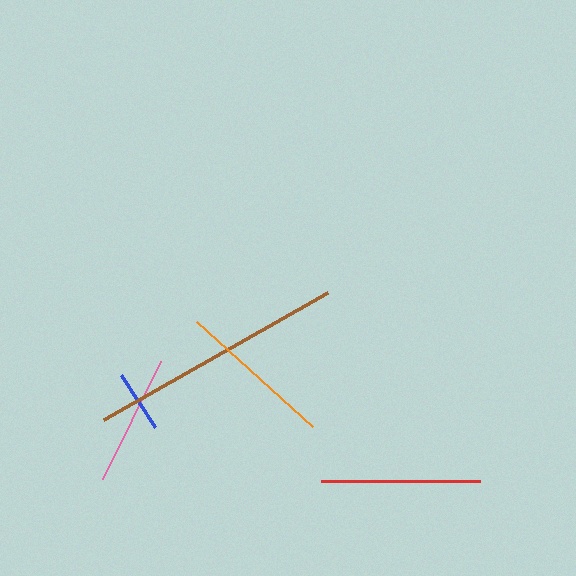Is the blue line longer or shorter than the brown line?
The brown line is longer than the blue line.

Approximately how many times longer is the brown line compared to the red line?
The brown line is approximately 1.6 times the length of the red line.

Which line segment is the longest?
The brown line is the longest at approximately 258 pixels.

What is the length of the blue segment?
The blue segment is approximately 62 pixels long.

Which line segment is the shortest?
The blue line is the shortest at approximately 62 pixels.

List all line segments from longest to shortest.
From longest to shortest: brown, red, orange, pink, blue.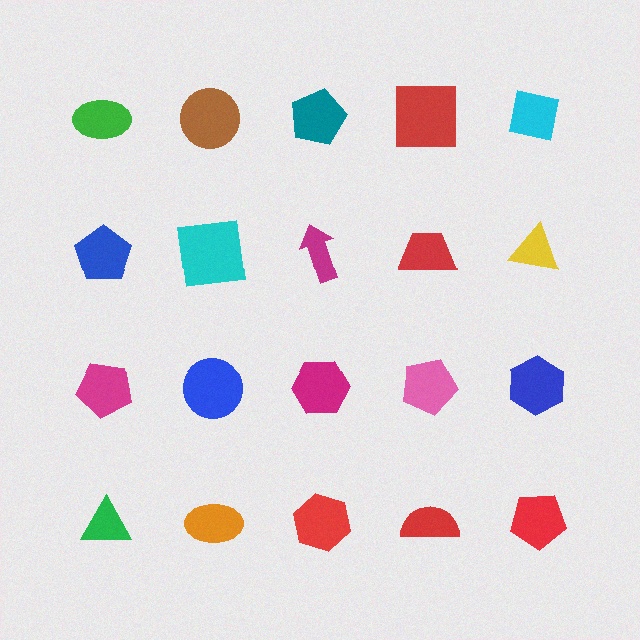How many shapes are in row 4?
5 shapes.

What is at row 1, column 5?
A cyan square.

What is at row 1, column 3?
A teal pentagon.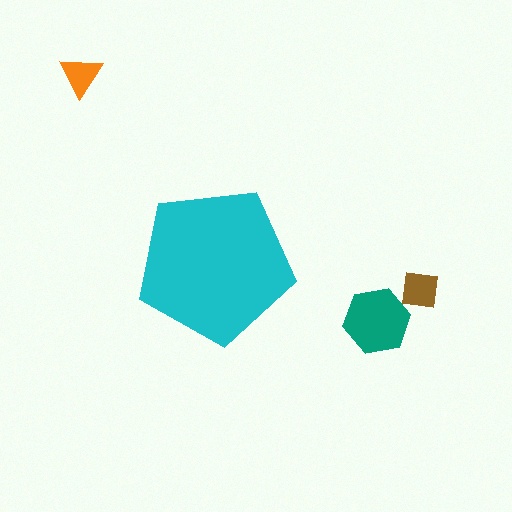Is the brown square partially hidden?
No, the brown square is fully visible.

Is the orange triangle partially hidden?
No, the orange triangle is fully visible.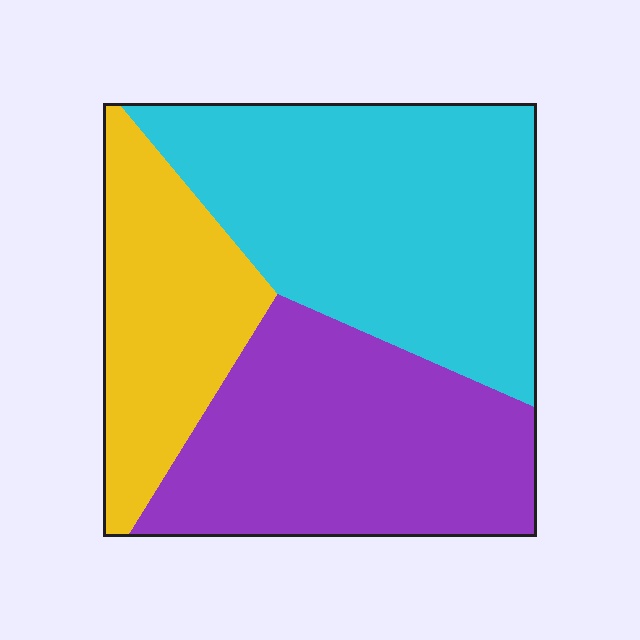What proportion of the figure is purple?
Purple takes up between a quarter and a half of the figure.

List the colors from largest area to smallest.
From largest to smallest: cyan, purple, yellow.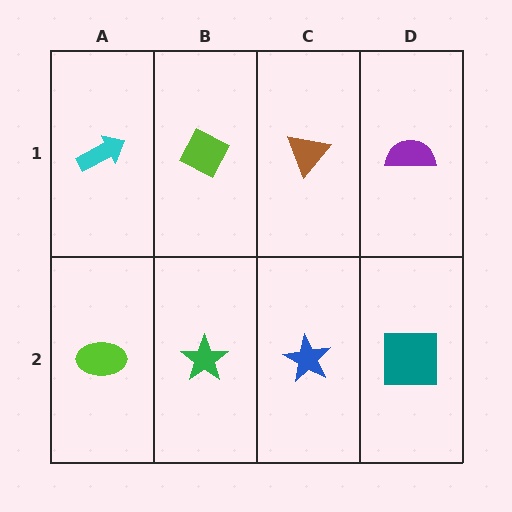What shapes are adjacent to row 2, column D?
A purple semicircle (row 1, column D), a blue star (row 2, column C).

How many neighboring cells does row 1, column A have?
2.